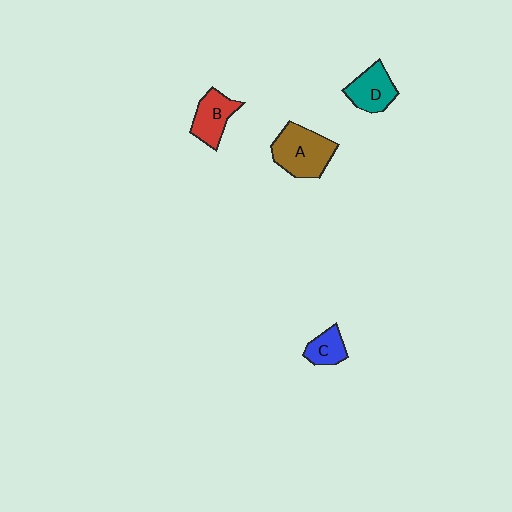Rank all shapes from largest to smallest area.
From largest to smallest: A (brown), D (teal), B (red), C (blue).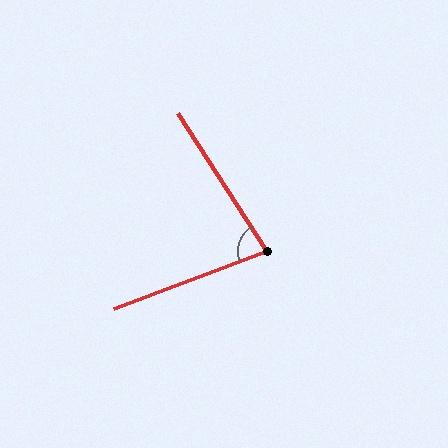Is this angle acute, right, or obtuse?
It is acute.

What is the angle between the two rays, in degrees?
Approximately 78 degrees.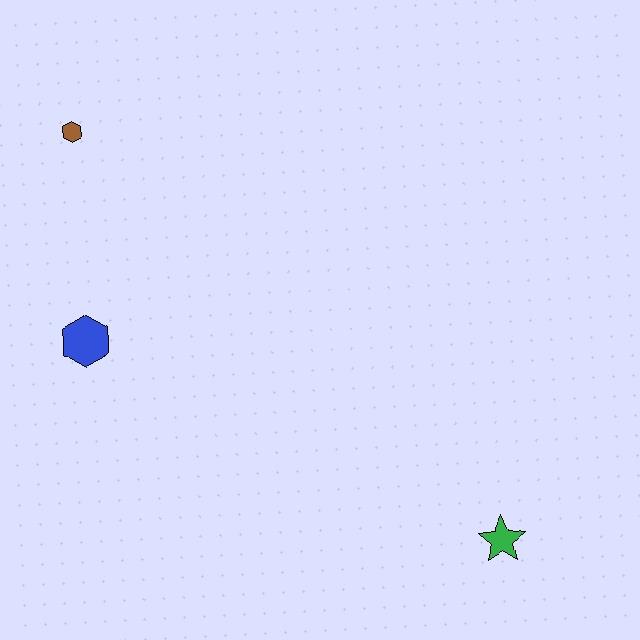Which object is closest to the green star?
The blue hexagon is closest to the green star.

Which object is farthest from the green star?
The brown hexagon is farthest from the green star.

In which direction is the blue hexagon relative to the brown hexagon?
The blue hexagon is below the brown hexagon.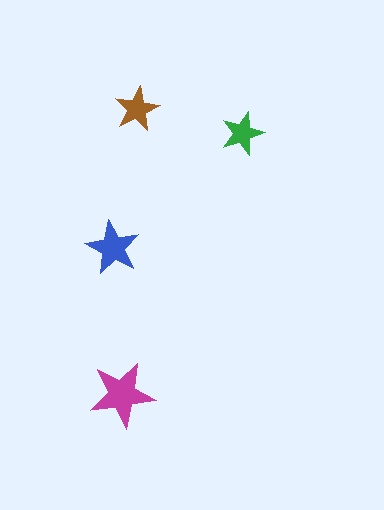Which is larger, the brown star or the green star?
The brown one.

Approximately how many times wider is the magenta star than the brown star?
About 1.5 times wider.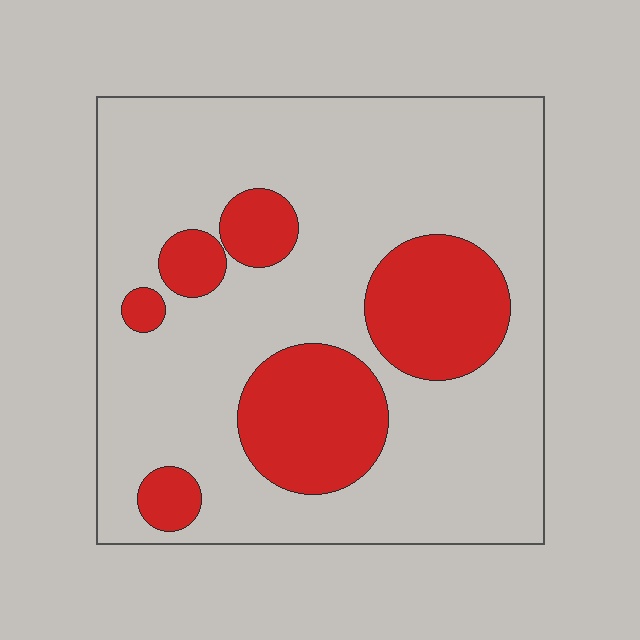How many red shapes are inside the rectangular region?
6.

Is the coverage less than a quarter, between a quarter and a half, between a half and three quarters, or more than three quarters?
Less than a quarter.